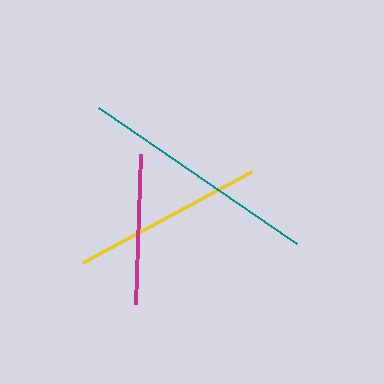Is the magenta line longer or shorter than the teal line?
The teal line is longer than the magenta line.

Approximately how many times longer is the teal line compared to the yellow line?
The teal line is approximately 1.2 times the length of the yellow line.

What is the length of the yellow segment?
The yellow segment is approximately 192 pixels long.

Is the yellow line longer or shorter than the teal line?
The teal line is longer than the yellow line.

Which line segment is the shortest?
The magenta line is the shortest at approximately 150 pixels.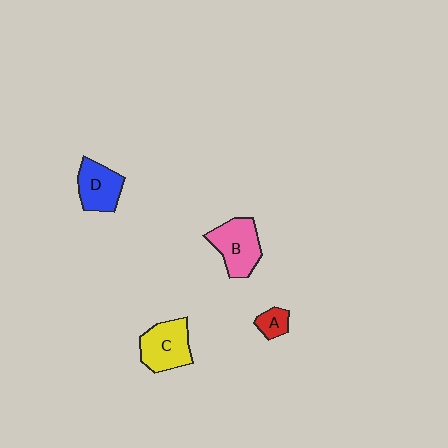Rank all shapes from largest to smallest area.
From largest to smallest: B (pink), C (yellow), D (blue), A (red).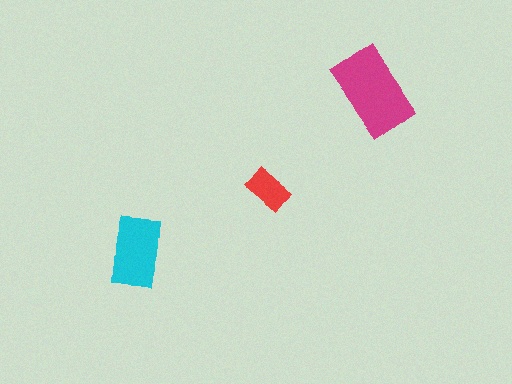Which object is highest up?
The magenta rectangle is topmost.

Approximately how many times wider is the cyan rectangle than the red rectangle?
About 1.5 times wider.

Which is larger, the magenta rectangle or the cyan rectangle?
The magenta one.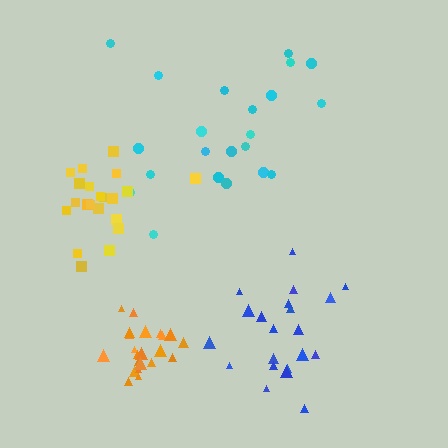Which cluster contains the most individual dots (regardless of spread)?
Cyan (22).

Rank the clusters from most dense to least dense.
orange, yellow, blue, cyan.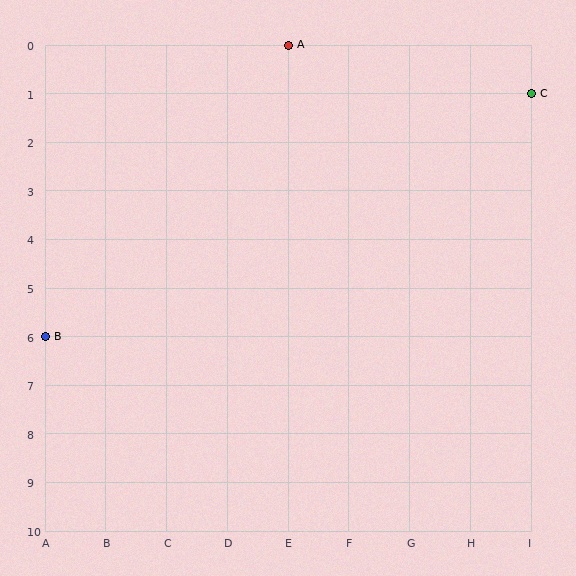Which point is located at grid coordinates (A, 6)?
Point B is at (A, 6).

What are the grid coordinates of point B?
Point B is at grid coordinates (A, 6).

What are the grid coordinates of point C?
Point C is at grid coordinates (I, 1).